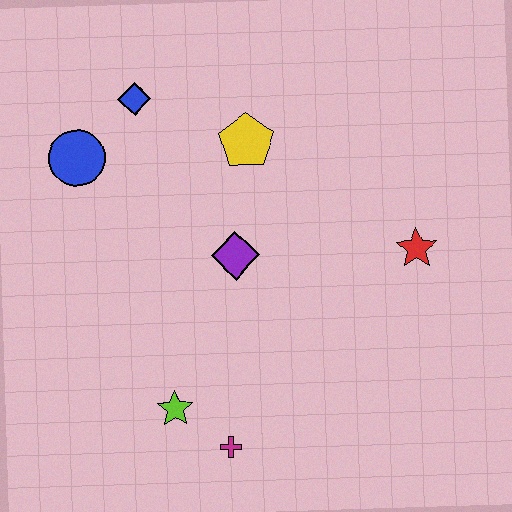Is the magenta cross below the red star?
Yes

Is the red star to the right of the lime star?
Yes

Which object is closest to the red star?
The purple diamond is closest to the red star.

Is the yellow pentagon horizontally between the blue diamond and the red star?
Yes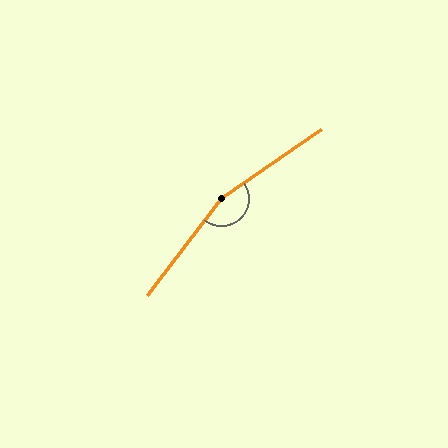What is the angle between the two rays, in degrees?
Approximately 162 degrees.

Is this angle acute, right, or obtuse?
It is obtuse.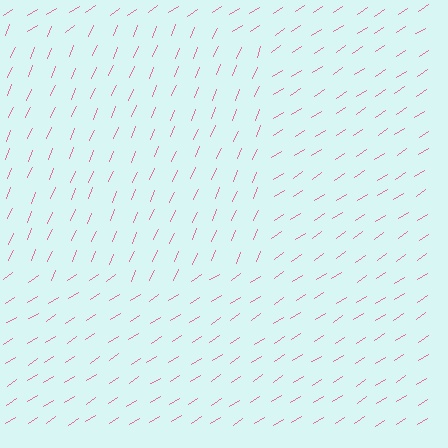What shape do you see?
I see a rectangle.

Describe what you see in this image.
The image is filled with small pink line segments. A rectangle region in the image has lines oriented differently from the surrounding lines, creating a visible texture boundary.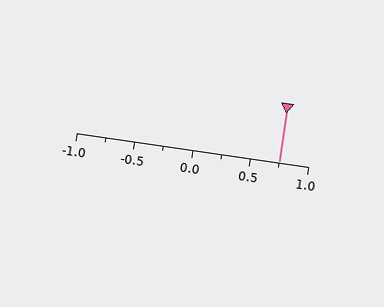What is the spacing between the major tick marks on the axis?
The major ticks are spaced 0.5 apart.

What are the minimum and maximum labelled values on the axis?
The axis runs from -1.0 to 1.0.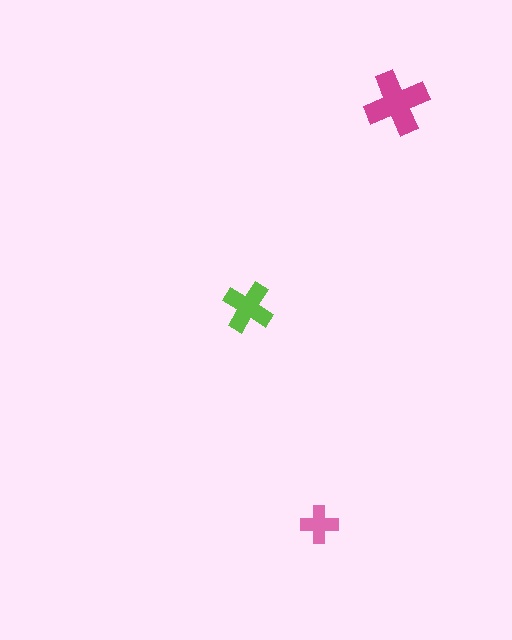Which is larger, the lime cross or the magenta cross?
The magenta one.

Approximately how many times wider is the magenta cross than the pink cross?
About 1.5 times wider.